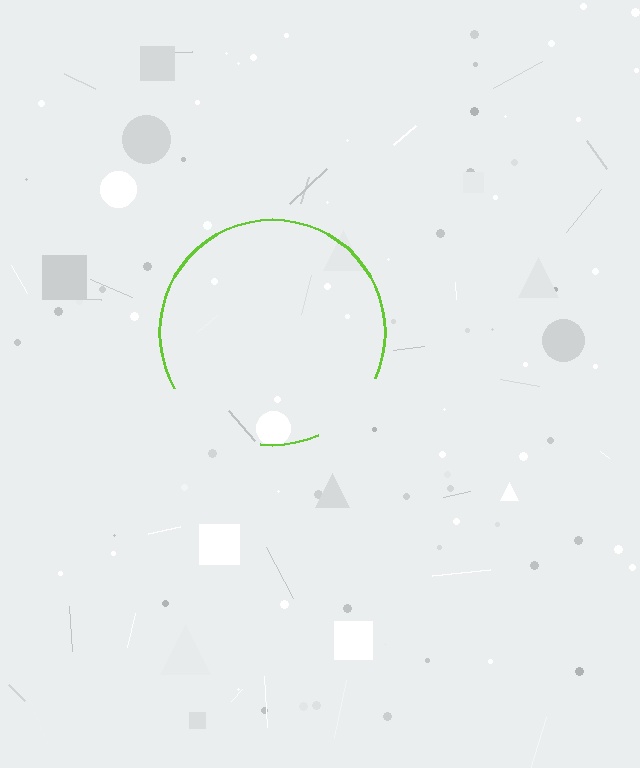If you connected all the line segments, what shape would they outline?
They would outline a circle.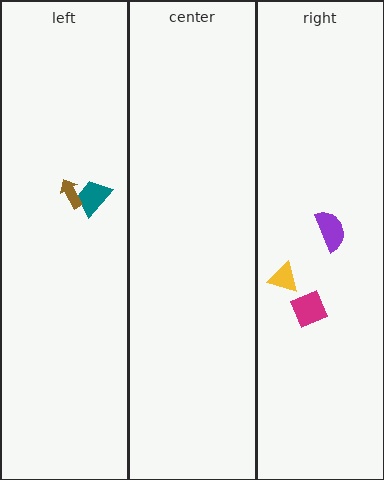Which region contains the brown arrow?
The left region.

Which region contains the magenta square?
The right region.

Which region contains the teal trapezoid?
The left region.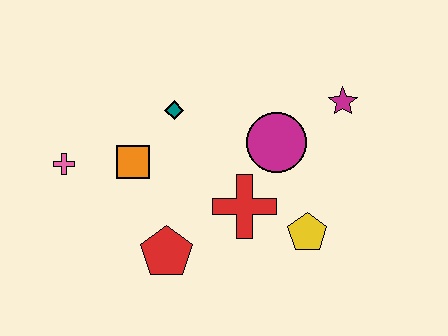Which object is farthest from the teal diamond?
The yellow pentagon is farthest from the teal diamond.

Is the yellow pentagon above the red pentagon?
Yes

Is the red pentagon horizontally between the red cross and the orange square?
Yes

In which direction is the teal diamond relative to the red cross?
The teal diamond is above the red cross.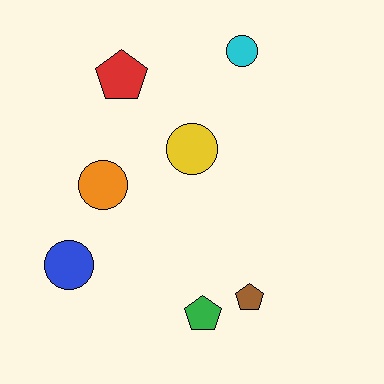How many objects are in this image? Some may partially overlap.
There are 7 objects.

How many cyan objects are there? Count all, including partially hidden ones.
There is 1 cyan object.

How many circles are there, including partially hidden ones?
There are 4 circles.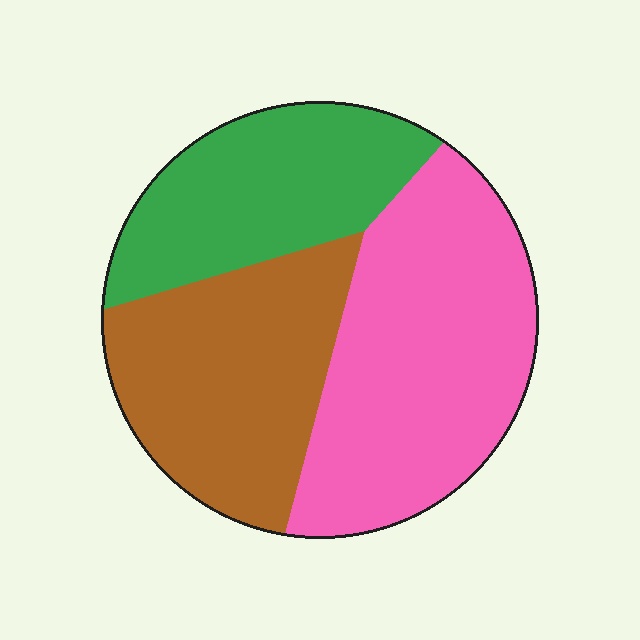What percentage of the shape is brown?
Brown covers 32% of the shape.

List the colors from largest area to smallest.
From largest to smallest: pink, brown, green.